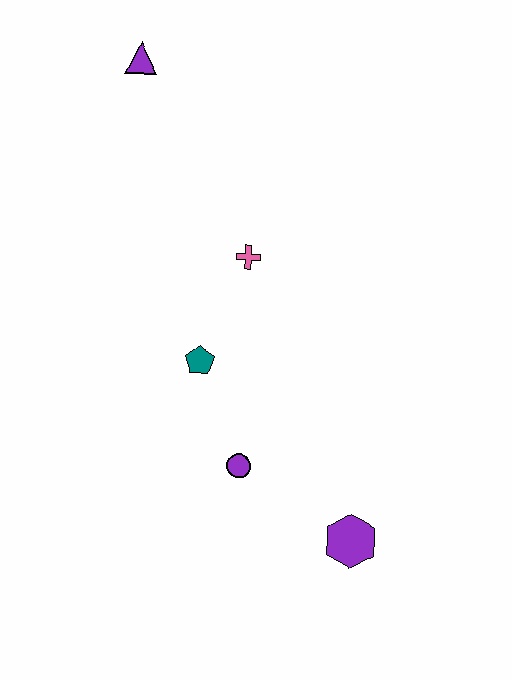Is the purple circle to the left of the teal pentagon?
No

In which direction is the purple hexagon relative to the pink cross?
The purple hexagon is below the pink cross.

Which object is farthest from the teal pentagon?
The purple triangle is farthest from the teal pentagon.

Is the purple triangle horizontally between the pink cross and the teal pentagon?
No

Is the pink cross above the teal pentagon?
Yes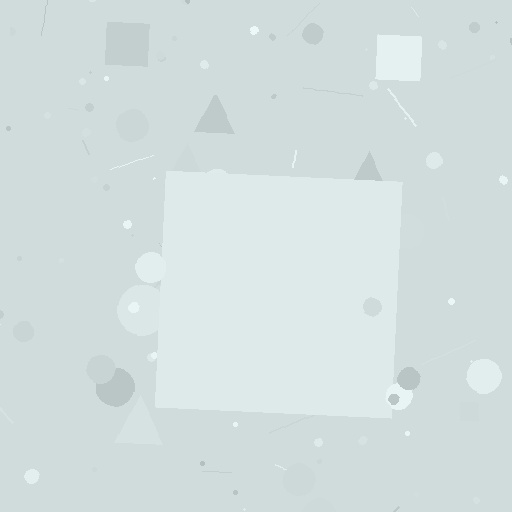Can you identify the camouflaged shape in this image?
The camouflaged shape is a square.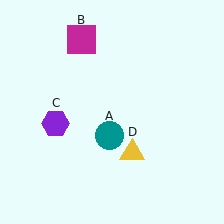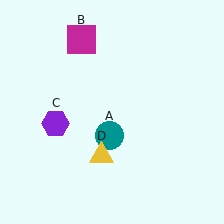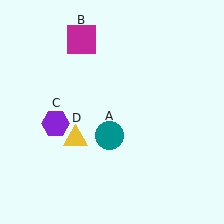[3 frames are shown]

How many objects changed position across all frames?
1 object changed position: yellow triangle (object D).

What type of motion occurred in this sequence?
The yellow triangle (object D) rotated clockwise around the center of the scene.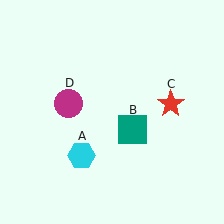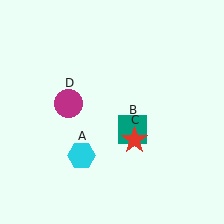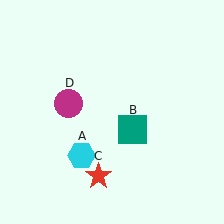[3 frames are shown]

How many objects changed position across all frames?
1 object changed position: red star (object C).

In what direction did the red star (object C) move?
The red star (object C) moved down and to the left.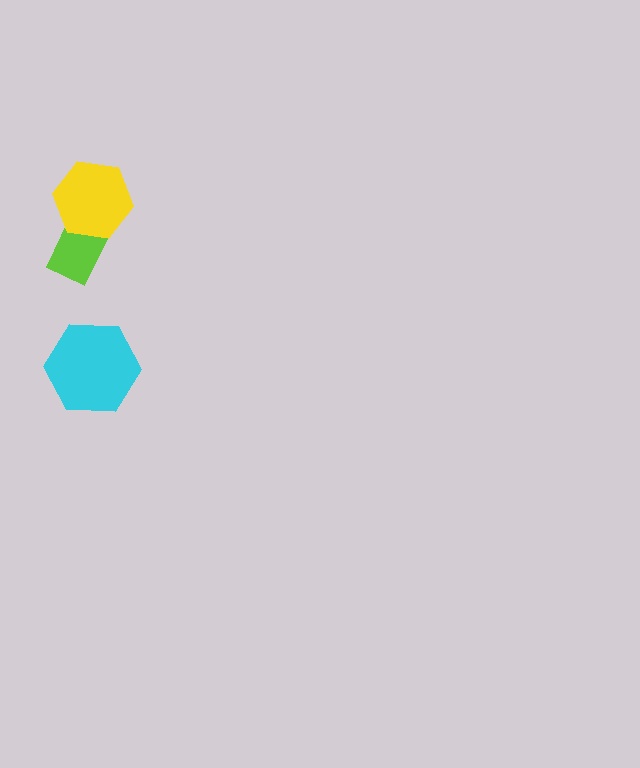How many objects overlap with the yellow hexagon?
1 object overlaps with the yellow hexagon.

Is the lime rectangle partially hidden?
Yes, it is partially covered by another shape.